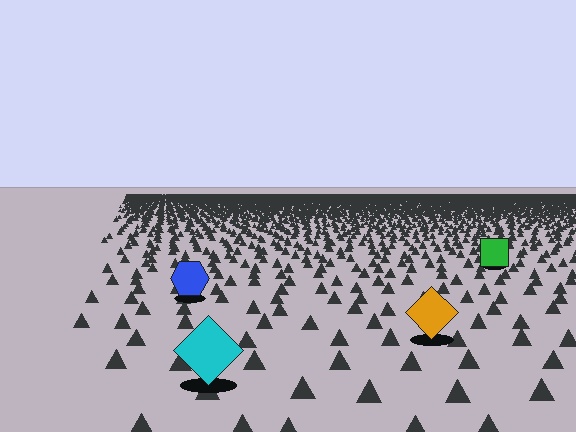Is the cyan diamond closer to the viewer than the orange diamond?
Yes. The cyan diamond is closer — you can tell from the texture gradient: the ground texture is coarser near it.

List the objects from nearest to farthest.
From nearest to farthest: the cyan diamond, the orange diamond, the blue hexagon, the green square.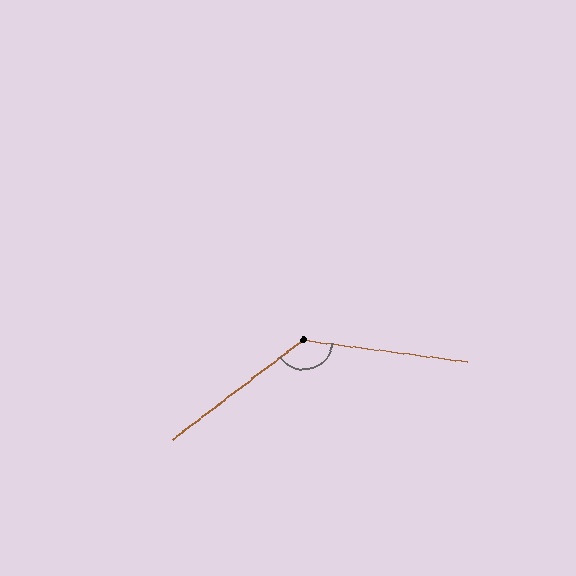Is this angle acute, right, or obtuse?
It is obtuse.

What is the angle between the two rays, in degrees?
Approximately 135 degrees.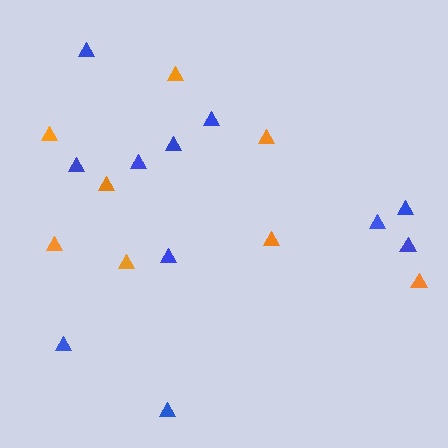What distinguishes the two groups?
There are 2 groups: one group of orange triangles (8) and one group of blue triangles (11).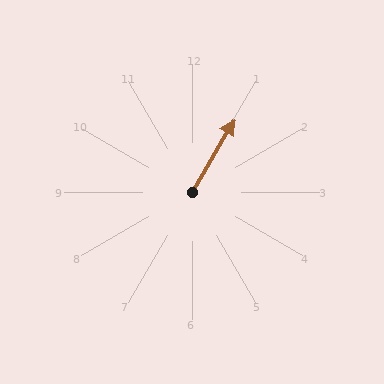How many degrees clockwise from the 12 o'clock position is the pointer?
Approximately 30 degrees.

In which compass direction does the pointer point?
Northeast.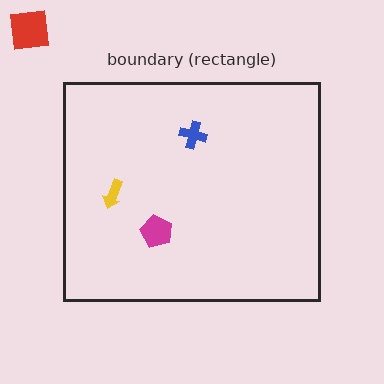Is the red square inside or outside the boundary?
Outside.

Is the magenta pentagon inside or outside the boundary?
Inside.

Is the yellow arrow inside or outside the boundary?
Inside.